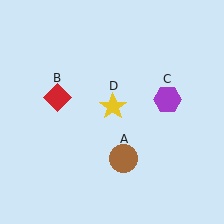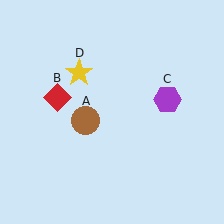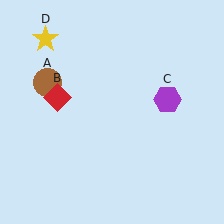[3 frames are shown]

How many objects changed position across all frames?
2 objects changed position: brown circle (object A), yellow star (object D).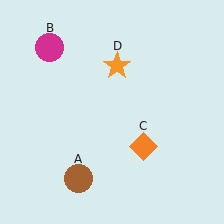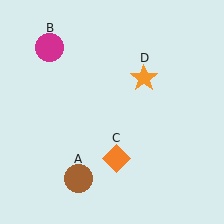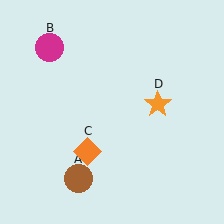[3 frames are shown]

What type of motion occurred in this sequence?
The orange diamond (object C), orange star (object D) rotated clockwise around the center of the scene.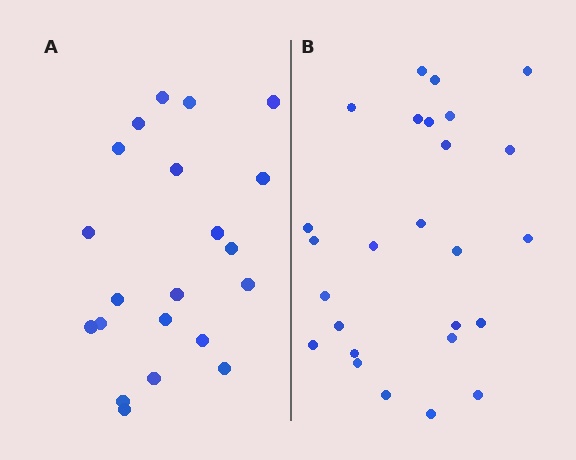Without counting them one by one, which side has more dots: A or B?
Region B (the right region) has more dots.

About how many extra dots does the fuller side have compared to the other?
Region B has about 5 more dots than region A.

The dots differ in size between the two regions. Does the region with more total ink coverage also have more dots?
No. Region A has more total ink coverage because its dots are larger, but region B actually contains more individual dots. Total area can be misleading — the number of items is what matters here.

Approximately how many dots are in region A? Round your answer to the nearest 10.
About 20 dots. (The exact count is 21, which rounds to 20.)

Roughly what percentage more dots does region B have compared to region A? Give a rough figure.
About 25% more.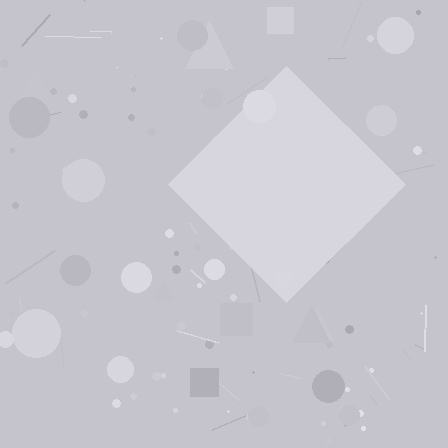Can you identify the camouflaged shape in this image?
The camouflaged shape is a diamond.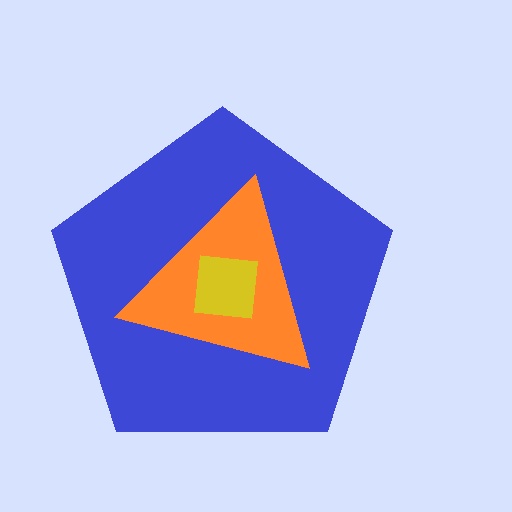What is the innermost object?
The yellow square.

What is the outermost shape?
The blue pentagon.